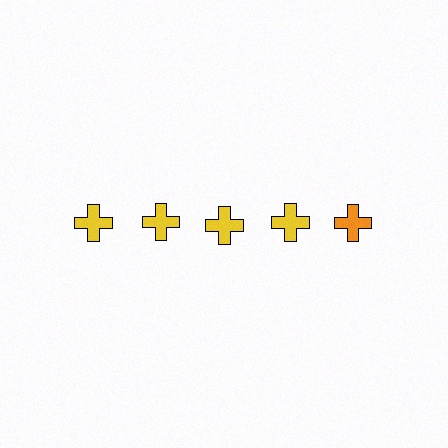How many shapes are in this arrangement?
There are 5 shapes arranged in a grid pattern.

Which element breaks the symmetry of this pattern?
The orange cross in the top row, rightmost column breaks the symmetry. All other shapes are yellow crosses.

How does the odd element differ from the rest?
It has a different color: orange instead of yellow.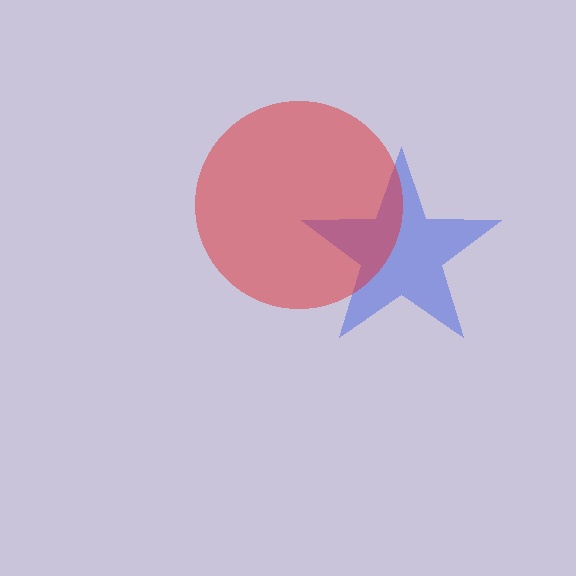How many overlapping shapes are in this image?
There are 2 overlapping shapes in the image.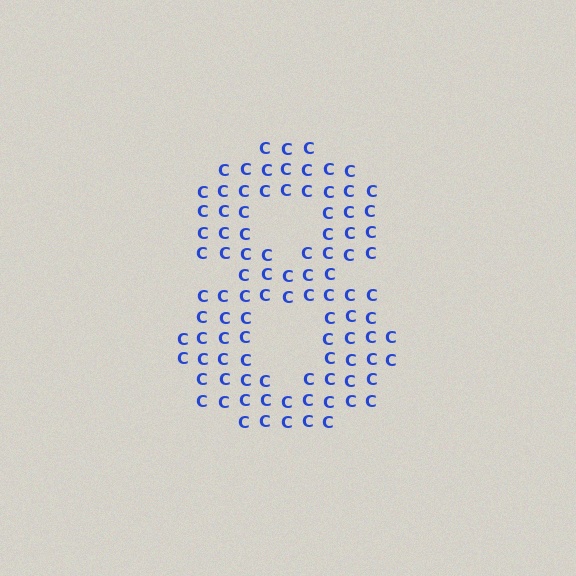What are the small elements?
The small elements are letter C's.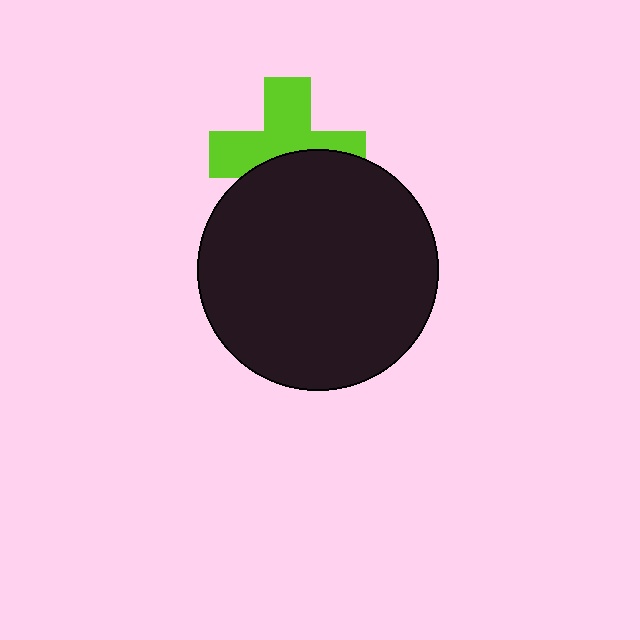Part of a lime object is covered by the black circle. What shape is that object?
It is a cross.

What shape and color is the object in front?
The object in front is a black circle.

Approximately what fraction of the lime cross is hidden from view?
Roughly 43% of the lime cross is hidden behind the black circle.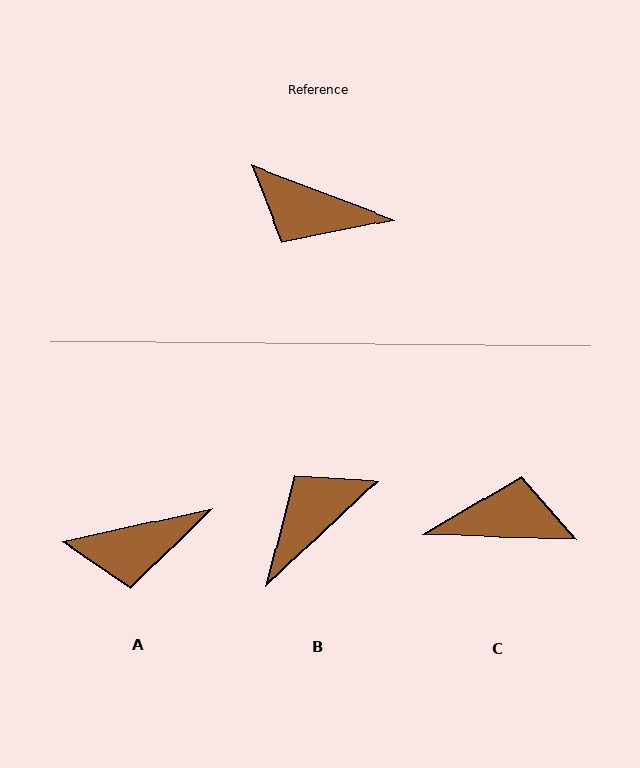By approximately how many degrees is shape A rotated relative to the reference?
Approximately 33 degrees counter-clockwise.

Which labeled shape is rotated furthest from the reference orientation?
C, about 161 degrees away.